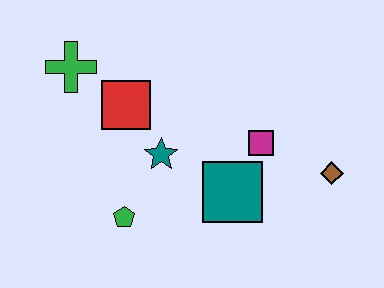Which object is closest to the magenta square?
The teal square is closest to the magenta square.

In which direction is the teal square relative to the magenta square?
The teal square is below the magenta square.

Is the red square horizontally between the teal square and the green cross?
Yes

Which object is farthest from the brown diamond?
The green cross is farthest from the brown diamond.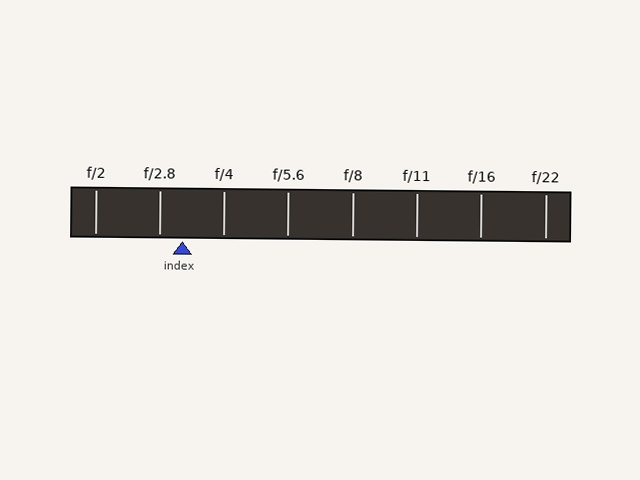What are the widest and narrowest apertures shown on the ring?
The widest aperture shown is f/2 and the narrowest is f/22.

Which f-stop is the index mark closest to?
The index mark is closest to f/2.8.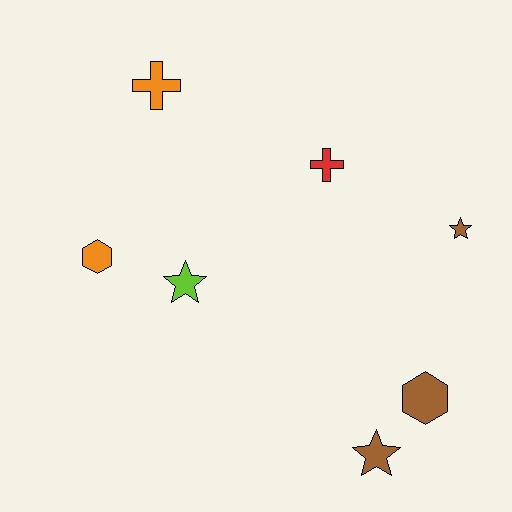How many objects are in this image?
There are 7 objects.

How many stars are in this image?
There are 3 stars.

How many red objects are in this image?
There is 1 red object.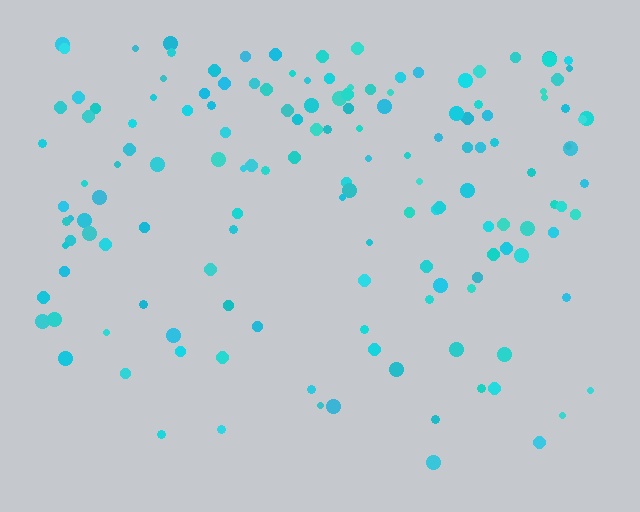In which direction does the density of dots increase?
From bottom to top, with the top side densest.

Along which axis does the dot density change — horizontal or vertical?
Vertical.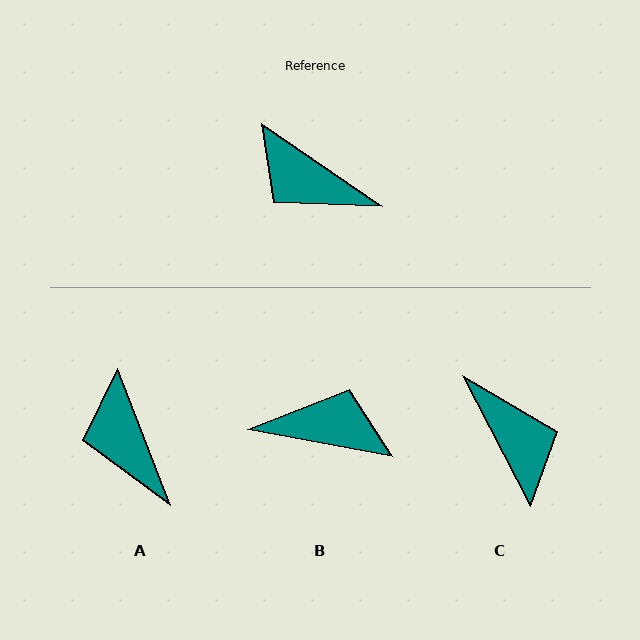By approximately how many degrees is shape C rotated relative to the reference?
Approximately 151 degrees counter-clockwise.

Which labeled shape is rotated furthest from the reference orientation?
B, about 156 degrees away.